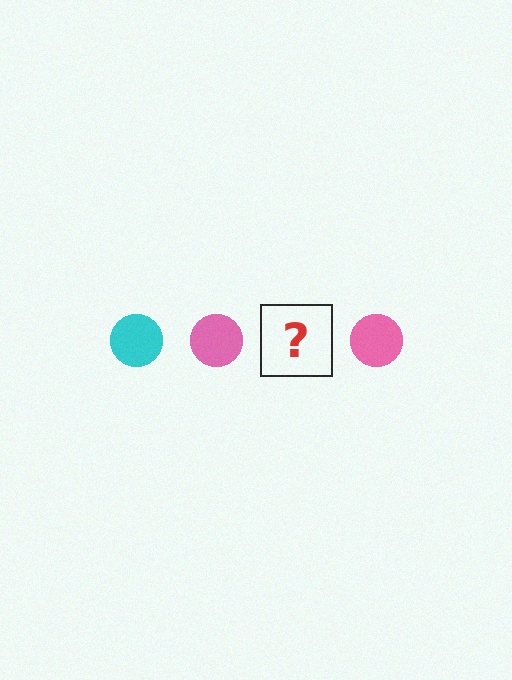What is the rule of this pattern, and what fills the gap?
The rule is that the pattern cycles through cyan, pink circles. The gap should be filled with a cyan circle.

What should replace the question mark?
The question mark should be replaced with a cyan circle.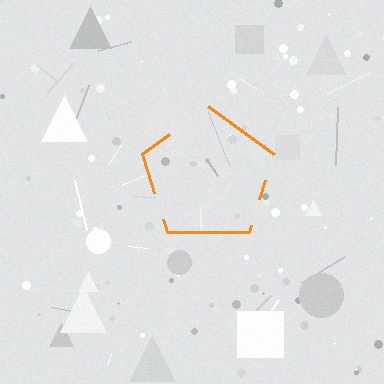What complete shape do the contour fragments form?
The contour fragments form a pentagon.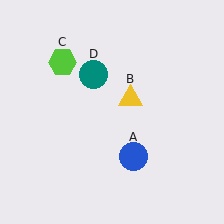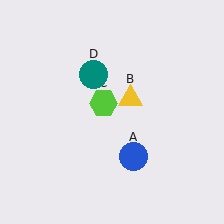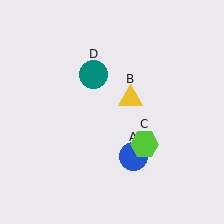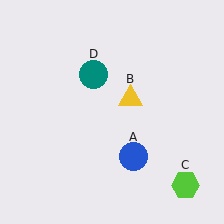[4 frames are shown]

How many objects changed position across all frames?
1 object changed position: lime hexagon (object C).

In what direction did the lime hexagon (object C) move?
The lime hexagon (object C) moved down and to the right.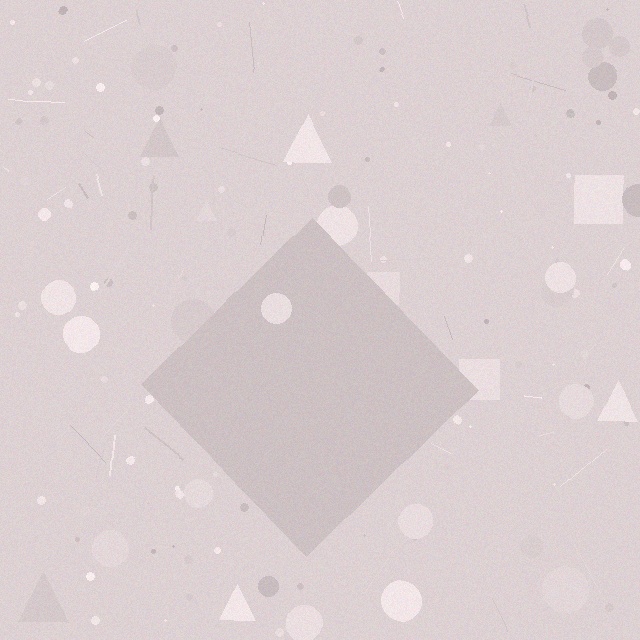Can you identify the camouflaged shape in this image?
The camouflaged shape is a diamond.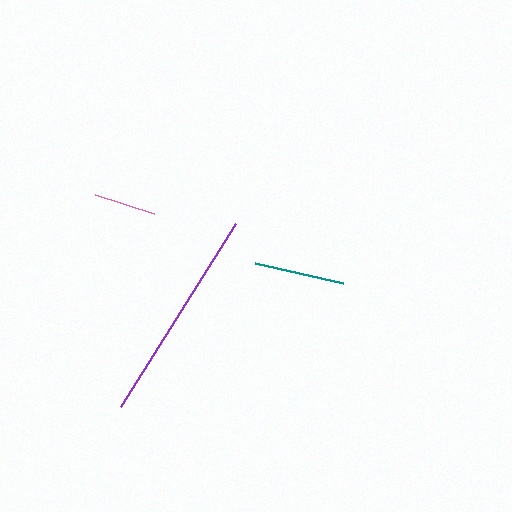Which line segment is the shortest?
The pink line is the shortest at approximately 62 pixels.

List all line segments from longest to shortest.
From longest to shortest: purple, teal, pink.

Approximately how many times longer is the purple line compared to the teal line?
The purple line is approximately 2.4 times the length of the teal line.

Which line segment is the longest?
The purple line is the longest at approximately 217 pixels.